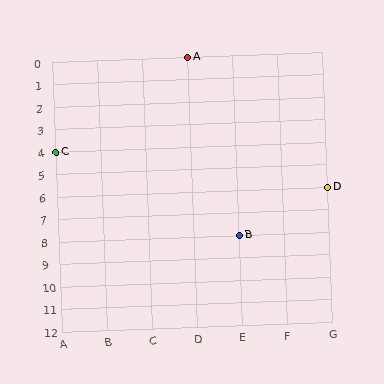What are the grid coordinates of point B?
Point B is at grid coordinates (E, 8).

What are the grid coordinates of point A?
Point A is at grid coordinates (D, 0).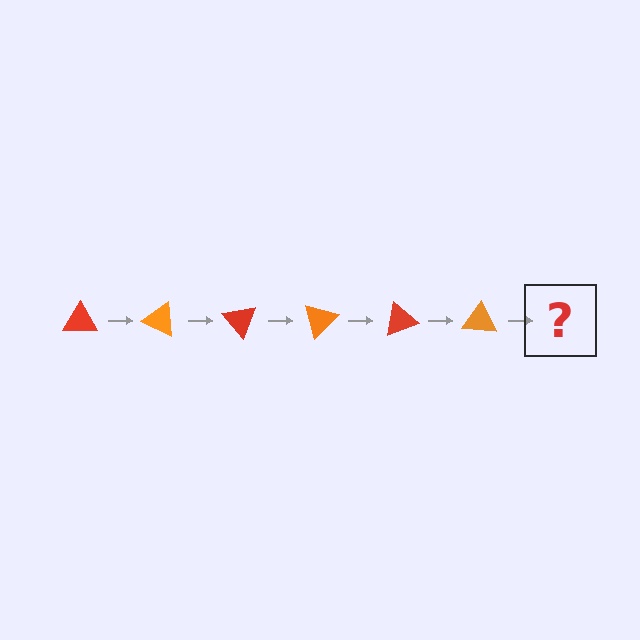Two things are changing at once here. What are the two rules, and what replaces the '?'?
The two rules are that it rotates 25 degrees each step and the color cycles through red and orange. The '?' should be a red triangle, rotated 150 degrees from the start.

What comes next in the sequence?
The next element should be a red triangle, rotated 150 degrees from the start.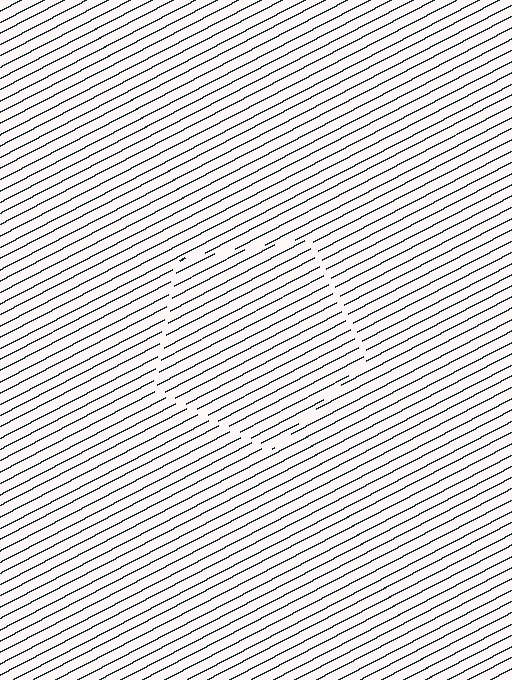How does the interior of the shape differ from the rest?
The interior of the shape contains the same grating, shifted by half a period — the contour is defined by the phase discontinuity where line-ends from the inner and outer gratings abut.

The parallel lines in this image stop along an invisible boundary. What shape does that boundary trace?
An illusory pentagon. The interior of the shape contains the same grating, shifted by half a period — the contour is defined by the phase discontinuity where line-ends from the inner and outer gratings abut.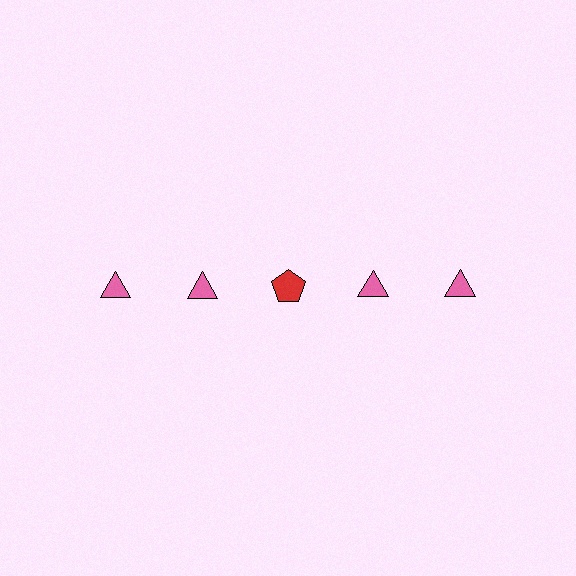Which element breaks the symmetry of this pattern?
The red pentagon in the top row, center column breaks the symmetry. All other shapes are pink triangles.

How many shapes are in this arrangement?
There are 5 shapes arranged in a grid pattern.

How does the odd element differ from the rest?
It differs in both color (red instead of pink) and shape (pentagon instead of triangle).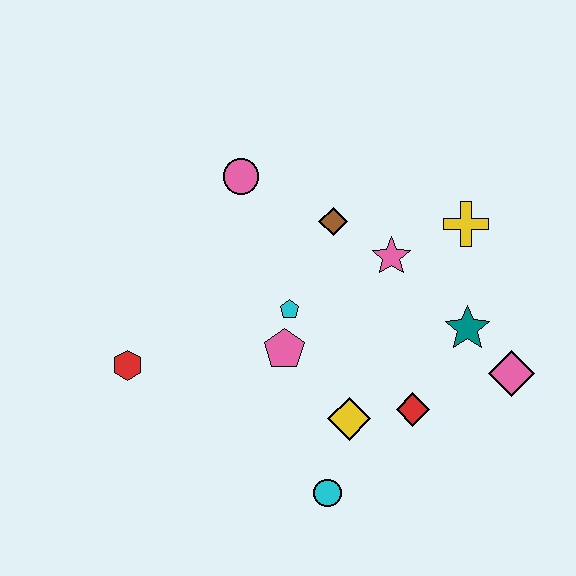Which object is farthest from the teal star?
The red hexagon is farthest from the teal star.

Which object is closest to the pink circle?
The brown diamond is closest to the pink circle.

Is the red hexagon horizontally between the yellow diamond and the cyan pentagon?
No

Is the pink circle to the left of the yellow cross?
Yes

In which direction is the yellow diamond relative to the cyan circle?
The yellow diamond is above the cyan circle.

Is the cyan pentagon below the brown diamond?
Yes